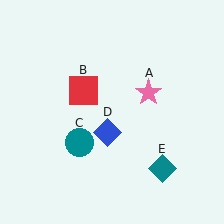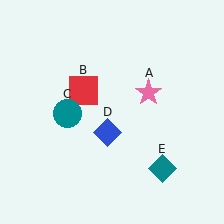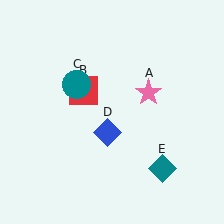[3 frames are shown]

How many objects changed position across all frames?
1 object changed position: teal circle (object C).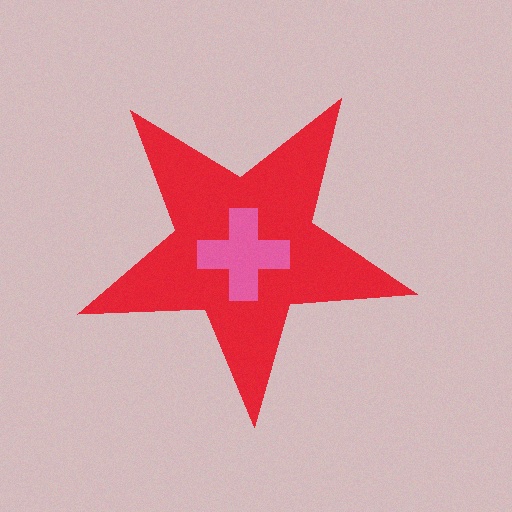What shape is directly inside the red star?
The pink cross.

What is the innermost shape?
The pink cross.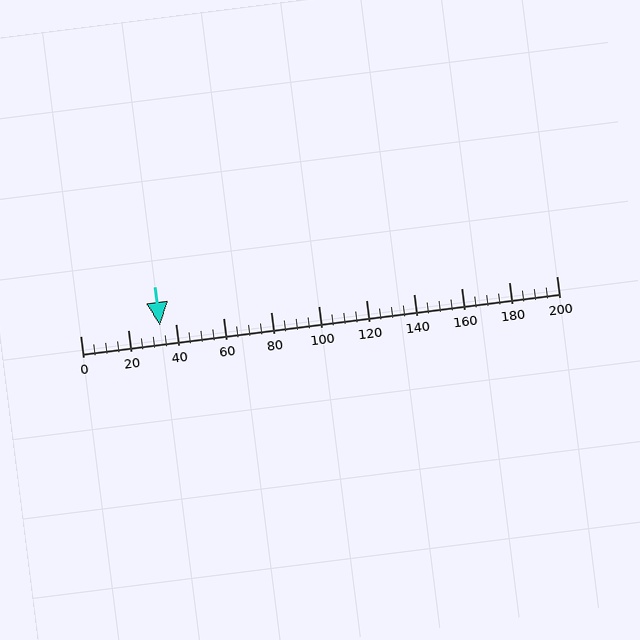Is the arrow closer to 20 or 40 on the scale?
The arrow is closer to 40.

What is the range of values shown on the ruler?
The ruler shows values from 0 to 200.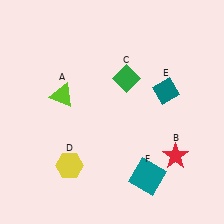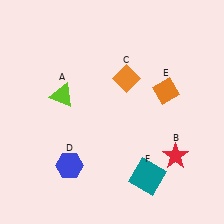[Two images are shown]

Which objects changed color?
C changed from green to orange. D changed from yellow to blue. E changed from teal to orange.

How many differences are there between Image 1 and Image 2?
There are 3 differences between the two images.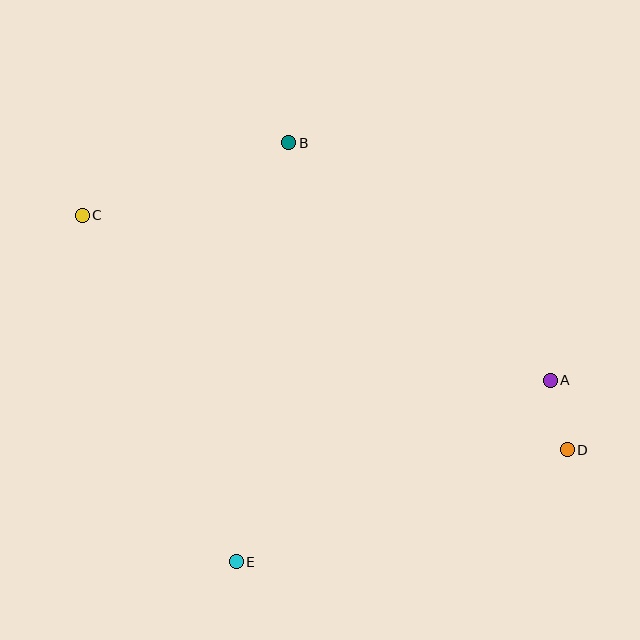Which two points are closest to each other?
Points A and D are closest to each other.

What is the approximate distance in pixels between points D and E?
The distance between D and E is approximately 350 pixels.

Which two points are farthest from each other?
Points C and D are farthest from each other.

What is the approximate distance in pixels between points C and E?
The distance between C and E is approximately 379 pixels.